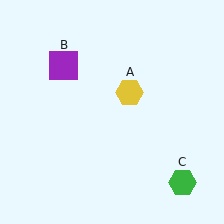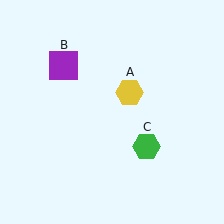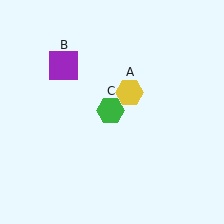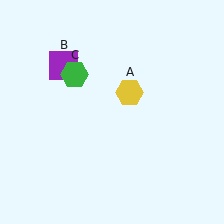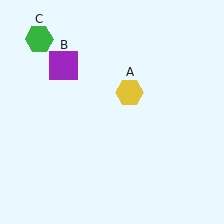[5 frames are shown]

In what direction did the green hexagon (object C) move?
The green hexagon (object C) moved up and to the left.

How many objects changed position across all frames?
1 object changed position: green hexagon (object C).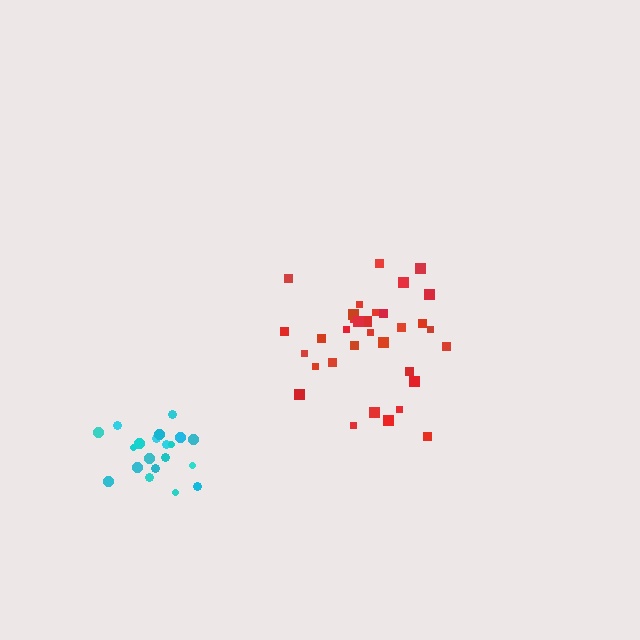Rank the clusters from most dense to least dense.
cyan, red.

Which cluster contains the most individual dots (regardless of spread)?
Red (33).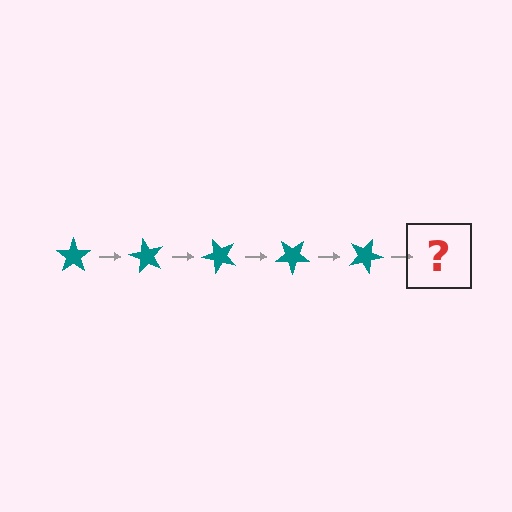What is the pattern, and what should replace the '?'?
The pattern is that the star rotates 60 degrees each step. The '?' should be a teal star rotated 300 degrees.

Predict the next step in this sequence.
The next step is a teal star rotated 300 degrees.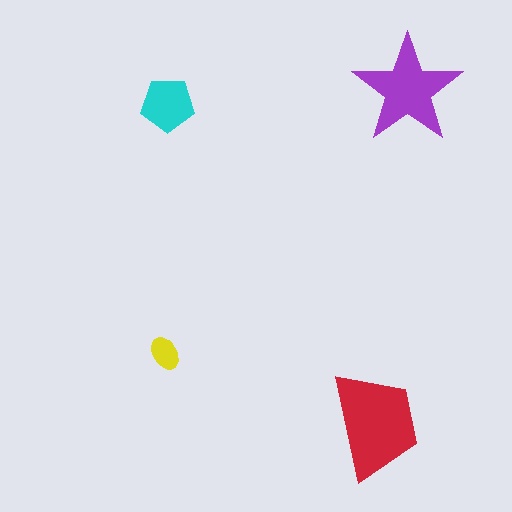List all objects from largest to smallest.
The red trapezoid, the purple star, the cyan pentagon, the yellow ellipse.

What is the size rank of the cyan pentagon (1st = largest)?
3rd.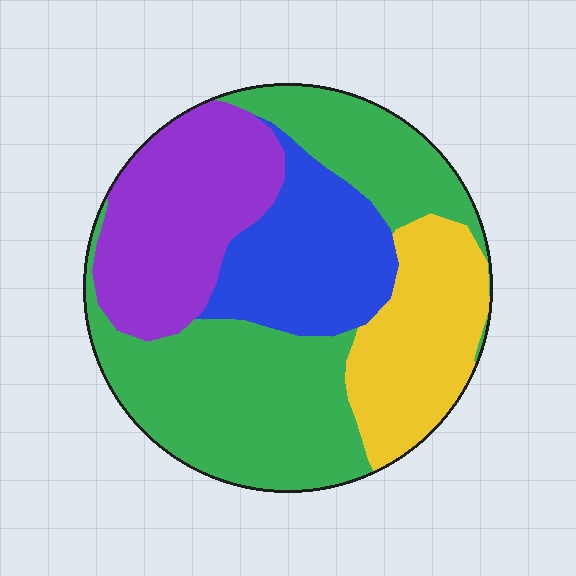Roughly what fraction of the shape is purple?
Purple covers roughly 25% of the shape.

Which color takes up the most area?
Green, at roughly 40%.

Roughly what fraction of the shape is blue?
Blue covers 18% of the shape.